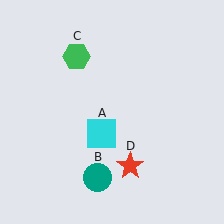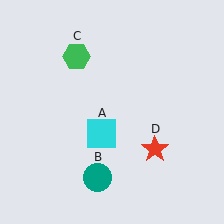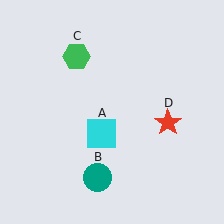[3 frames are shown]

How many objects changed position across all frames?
1 object changed position: red star (object D).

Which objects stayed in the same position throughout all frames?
Cyan square (object A) and teal circle (object B) and green hexagon (object C) remained stationary.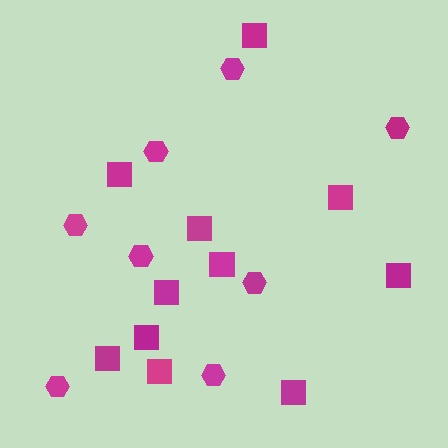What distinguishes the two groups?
There are 2 groups: one group of squares (11) and one group of hexagons (8).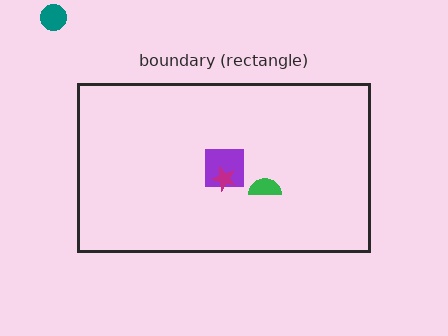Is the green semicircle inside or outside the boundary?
Inside.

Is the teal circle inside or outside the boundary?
Outside.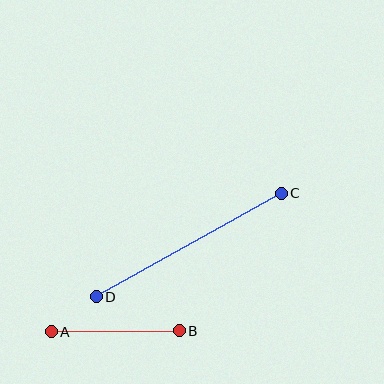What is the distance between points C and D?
The distance is approximately 212 pixels.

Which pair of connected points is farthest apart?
Points C and D are farthest apart.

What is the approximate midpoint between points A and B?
The midpoint is at approximately (115, 331) pixels.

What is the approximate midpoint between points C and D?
The midpoint is at approximately (189, 245) pixels.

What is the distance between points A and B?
The distance is approximately 128 pixels.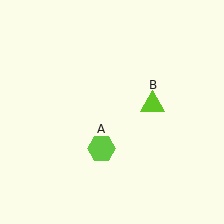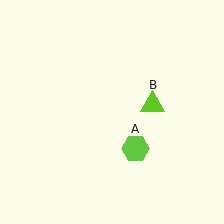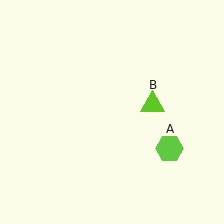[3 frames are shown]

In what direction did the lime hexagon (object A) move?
The lime hexagon (object A) moved right.